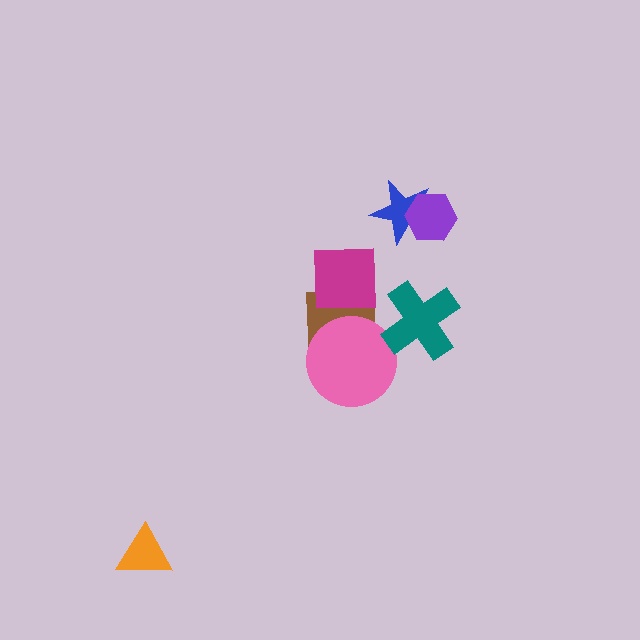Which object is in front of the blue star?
The purple hexagon is in front of the blue star.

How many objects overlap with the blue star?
1 object overlaps with the blue star.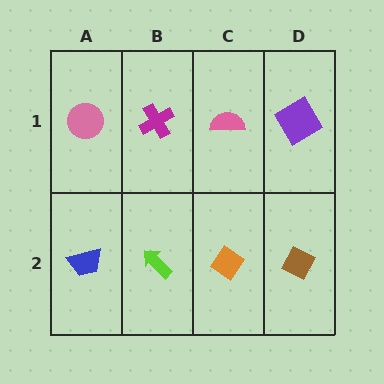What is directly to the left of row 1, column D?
A pink semicircle.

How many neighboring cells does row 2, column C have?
3.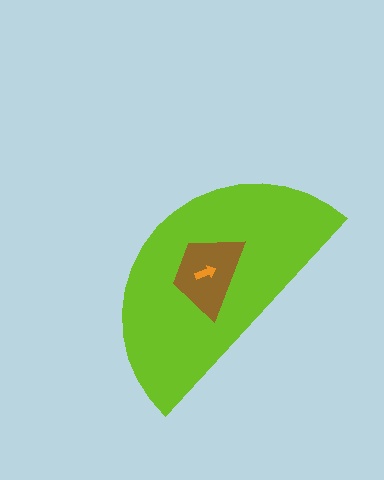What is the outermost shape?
The lime semicircle.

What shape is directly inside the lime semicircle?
The brown trapezoid.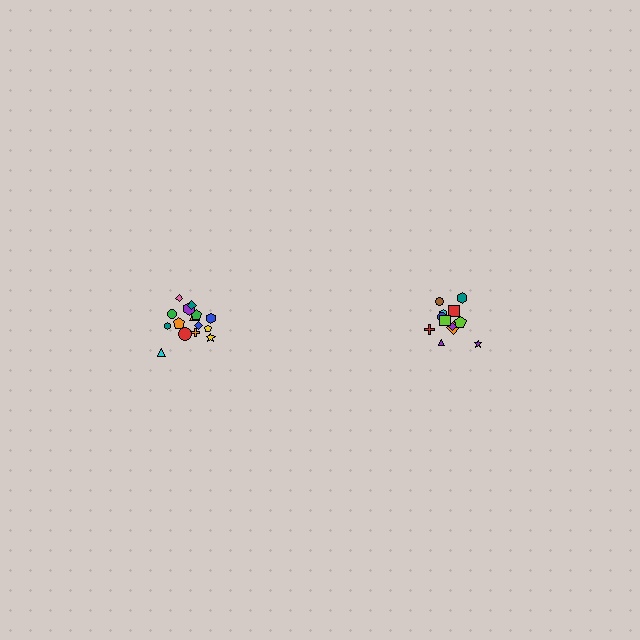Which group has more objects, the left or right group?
The left group.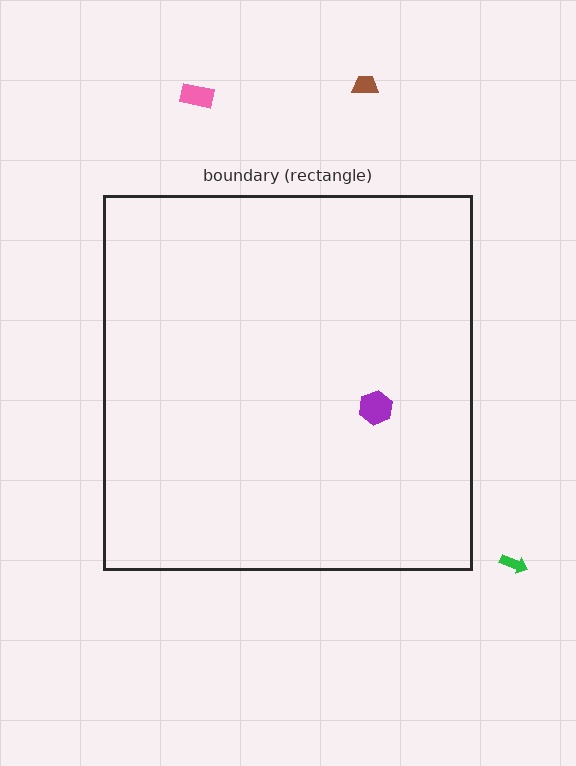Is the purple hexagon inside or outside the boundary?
Inside.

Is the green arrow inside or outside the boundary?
Outside.